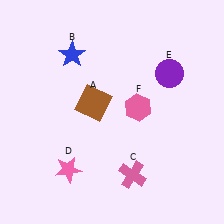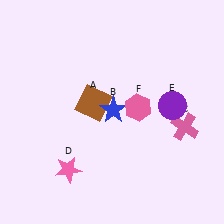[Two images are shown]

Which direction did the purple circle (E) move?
The purple circle (E) moved down.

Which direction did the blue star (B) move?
The blue star (B) moved down.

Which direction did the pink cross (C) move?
The pink cross (C) moved right.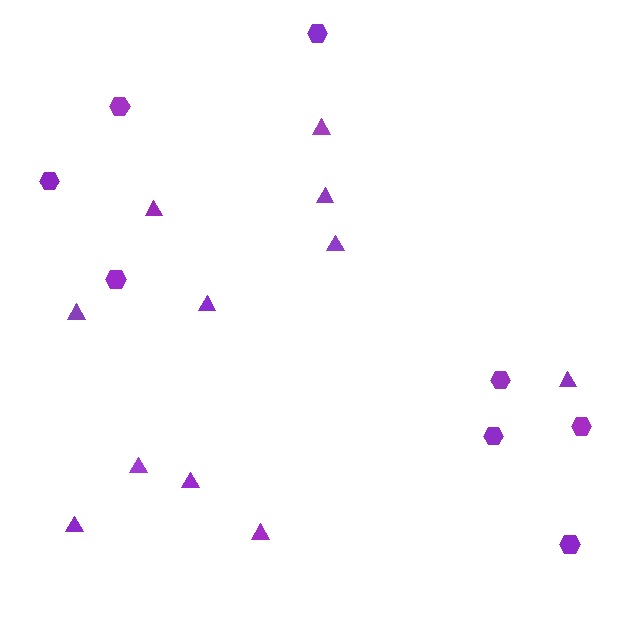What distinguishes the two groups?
There are 2 groups: one group of triangles (11) and one group of hexagons (8).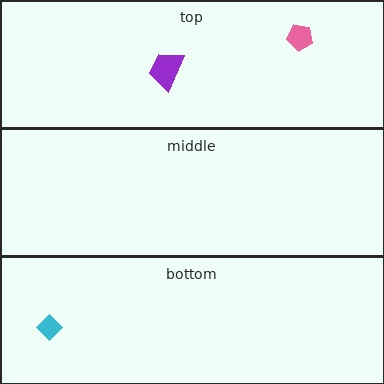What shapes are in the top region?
The purple trapezoid, the pink pentagon.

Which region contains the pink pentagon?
The top region.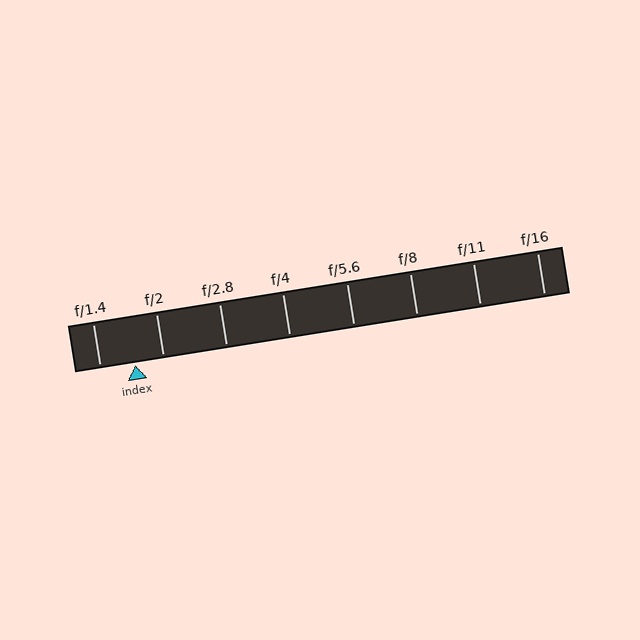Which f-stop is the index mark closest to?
The index mark is closest to f/2.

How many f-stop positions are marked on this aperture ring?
There are 8 f-stop positions marked.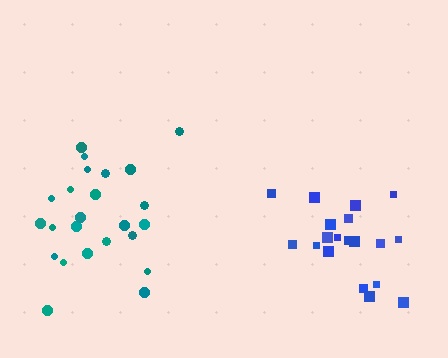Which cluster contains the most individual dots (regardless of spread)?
Teal (26).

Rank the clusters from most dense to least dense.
blue, teal.